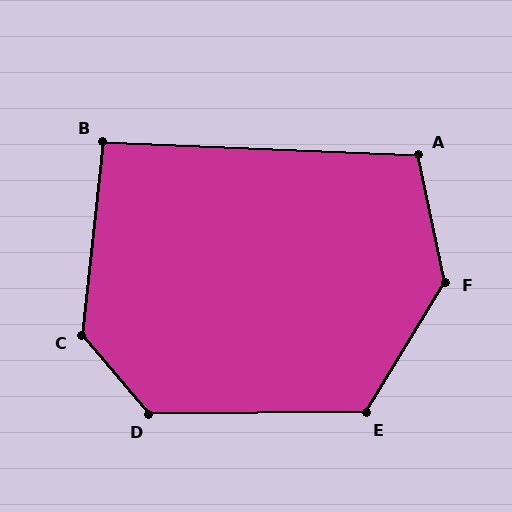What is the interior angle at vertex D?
Approximately 130 degrees (obtuse).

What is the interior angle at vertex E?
Approximately 122 degrees (obtuse).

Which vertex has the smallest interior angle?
B, at approximately 94 degrees.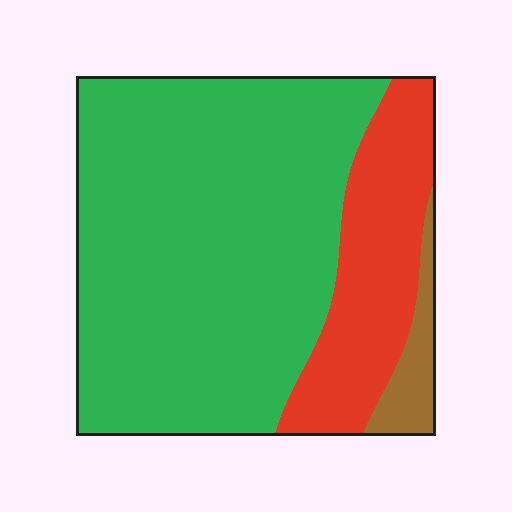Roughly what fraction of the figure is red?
Red covers roughly 25% of the figure.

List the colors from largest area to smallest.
From largest to smallest: green, red, brown.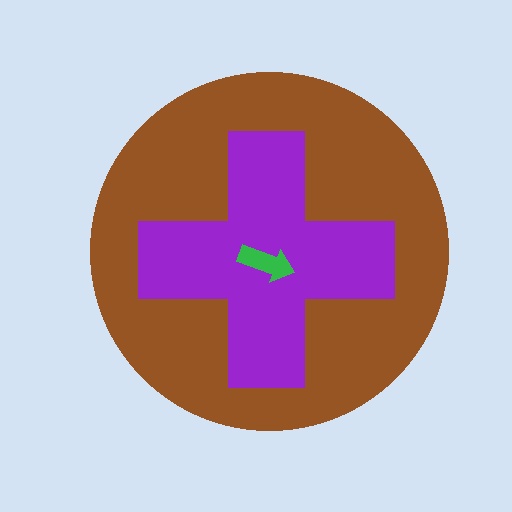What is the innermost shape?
The green arrow.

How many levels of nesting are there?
3.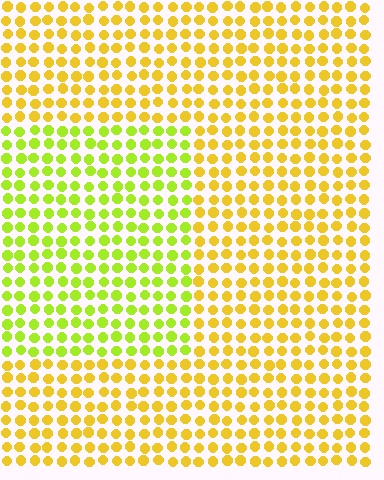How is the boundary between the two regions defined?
The boundary is defined purely by a slight shift in hue (about 35 degrees). Spacing, size, and orientation are identical on both sides.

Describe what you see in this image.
The image is filled with small yellow elements in a uniform arrangement. A rectangle-shaped region is visible where the elements are tinted to a slightly different hue, forming a subtle color boundary.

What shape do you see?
I see a rectangle.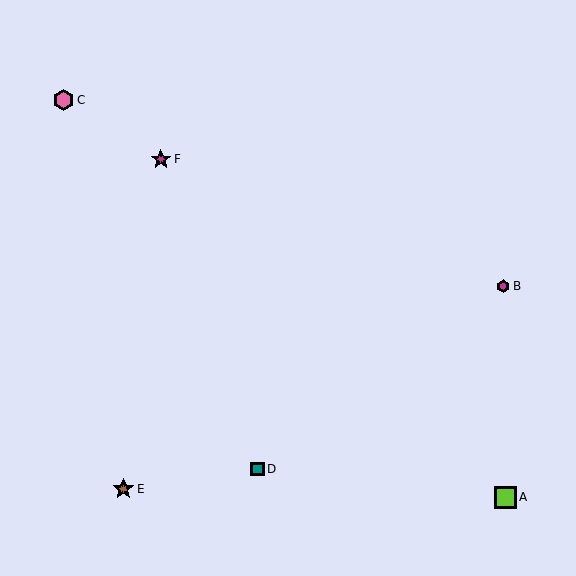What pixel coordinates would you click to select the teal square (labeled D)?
Click at (257, 469) to select the teal square D.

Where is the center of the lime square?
The center of the lime square is at (506, 497).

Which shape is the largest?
The lime square (labeled A) is the largest.